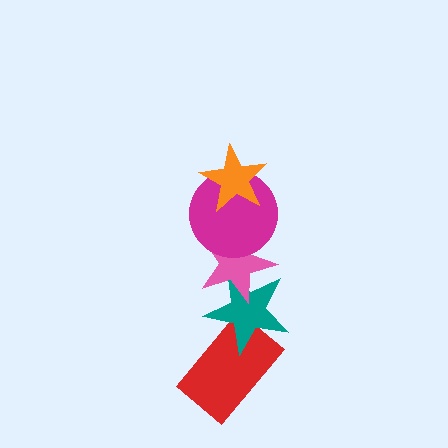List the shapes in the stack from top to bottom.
From top to bottom: the orange star, the magenta circle, the pink star, the teal star, the red rectangle.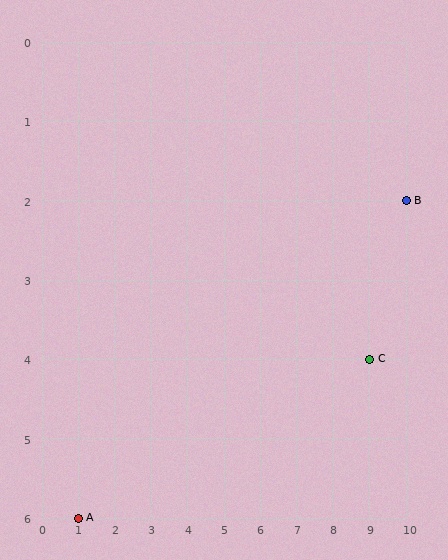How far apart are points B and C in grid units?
Points B and C are 1 column and 2 rows apart (about 2.2 grid units diagonally).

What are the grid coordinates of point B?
Point B is at grid coordinates (10, 2).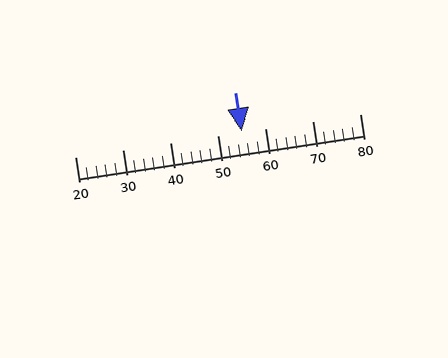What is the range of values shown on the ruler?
The ruler shows values from 20 to 80.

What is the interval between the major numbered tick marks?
The major tick marks are spaced 10 units apart.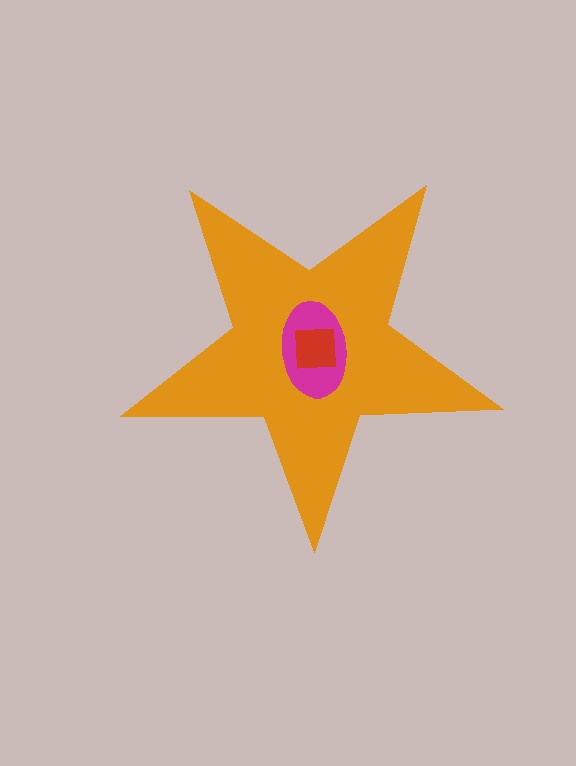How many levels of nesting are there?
3.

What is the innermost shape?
The red square.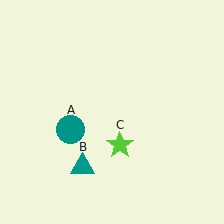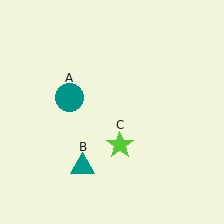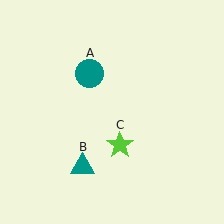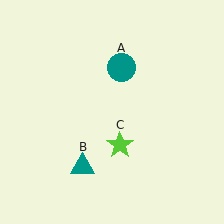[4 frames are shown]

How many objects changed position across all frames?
1 object changed position: teal circle (object A).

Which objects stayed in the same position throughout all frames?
Teal triangle (object B) and lime star (object C) remained stationary.